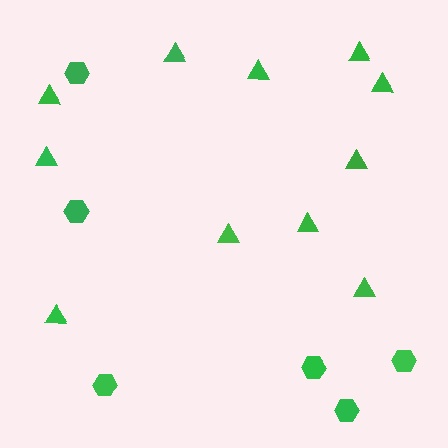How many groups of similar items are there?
There are 2 groups: one group of hexagons (6) and one group of triangles (11).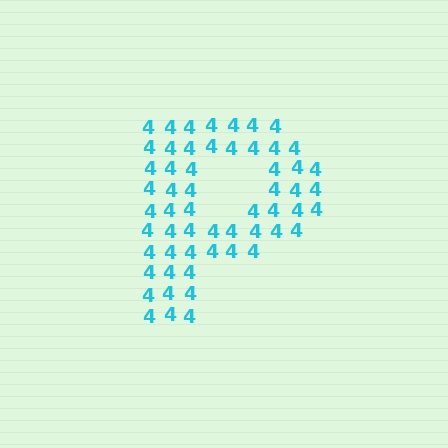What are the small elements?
The small elements are digit 4's.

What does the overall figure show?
The overall figure shows the letter P.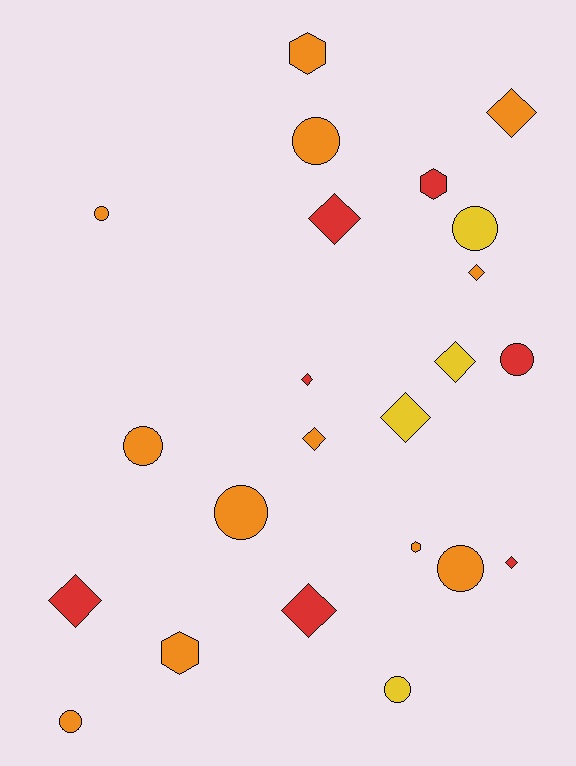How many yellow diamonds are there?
There are 2 yellow diamonds.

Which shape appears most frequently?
Diamond, with 10 objects.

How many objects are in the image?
There are 23 objects.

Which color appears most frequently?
Orange, with 12 objects.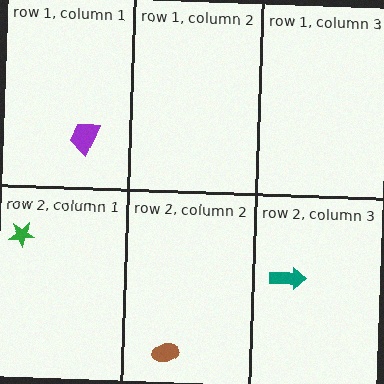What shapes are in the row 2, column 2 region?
The brown ellipse.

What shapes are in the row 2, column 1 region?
The green star.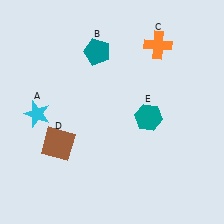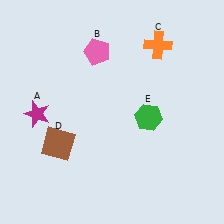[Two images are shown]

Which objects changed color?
A changed from cyan to magenta. B changed from teal to pink. E changed from teal to green.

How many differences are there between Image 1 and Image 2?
There are 3 differences between the two images.